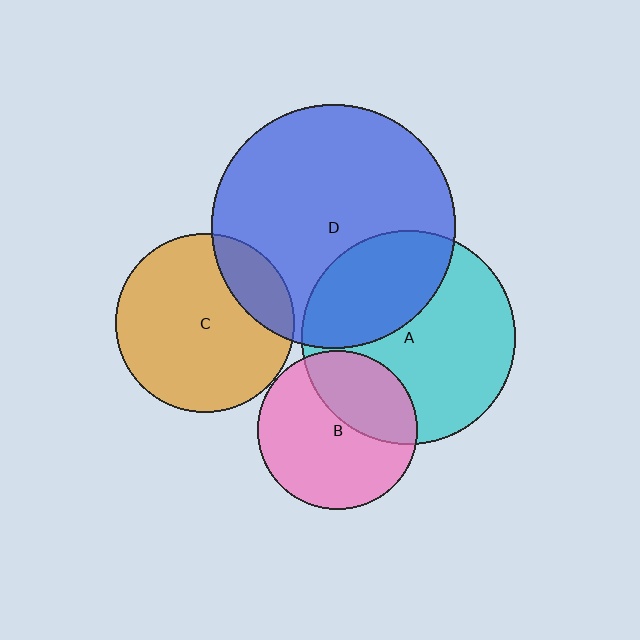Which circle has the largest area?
Circle D (blue).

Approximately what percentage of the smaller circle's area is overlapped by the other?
Approximately 35%.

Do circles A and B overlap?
Yes.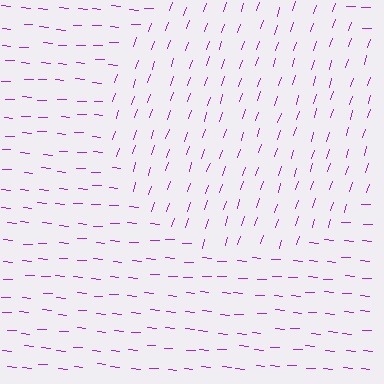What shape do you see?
I see a circle.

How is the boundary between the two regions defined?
The boundary is defined purely by a change in line orientation (approximately 76 degrees difference). All lines are the same color and thickness.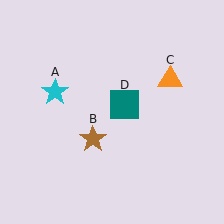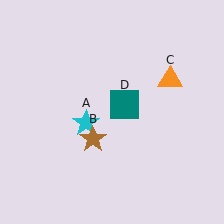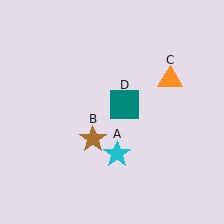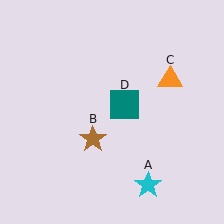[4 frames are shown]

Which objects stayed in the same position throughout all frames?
Brown star (object B) and orange triangle (object C) and teal square (object D) remained stationary.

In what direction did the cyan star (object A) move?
The cyan star (object A) moved down and to the right.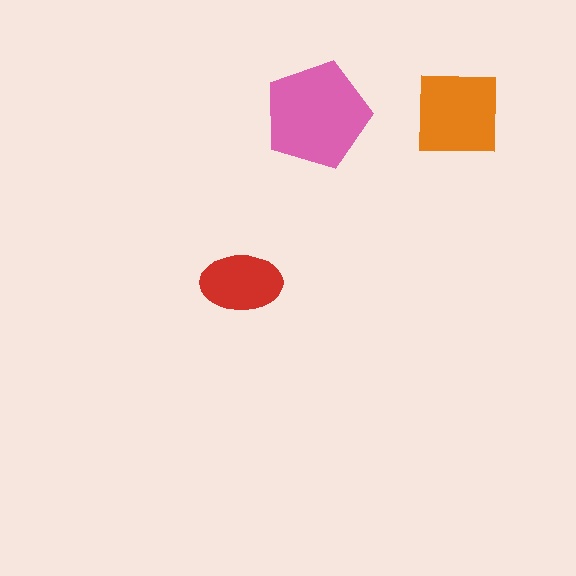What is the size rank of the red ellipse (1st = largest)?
3rd.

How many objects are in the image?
There are 3 objects in the image.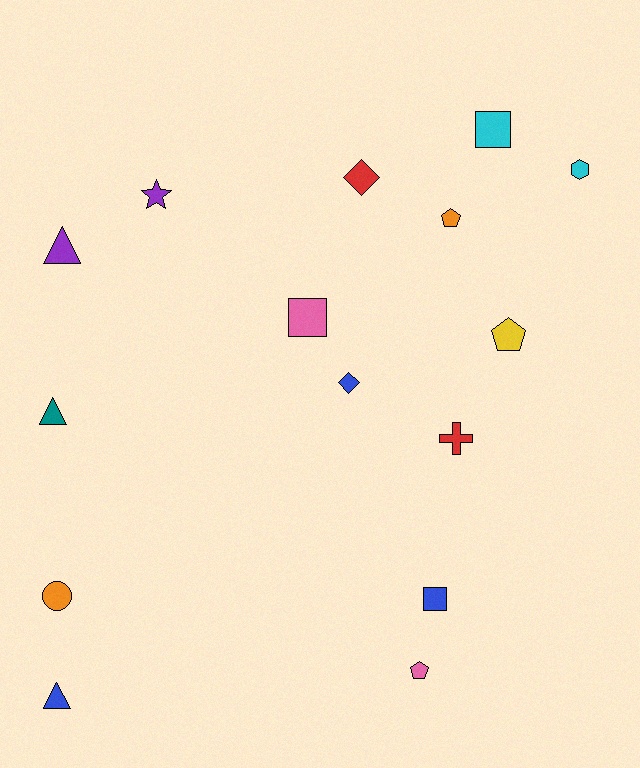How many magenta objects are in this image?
There are no magenta objects.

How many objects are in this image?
There are 15 objects.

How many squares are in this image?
There are 3 squares.